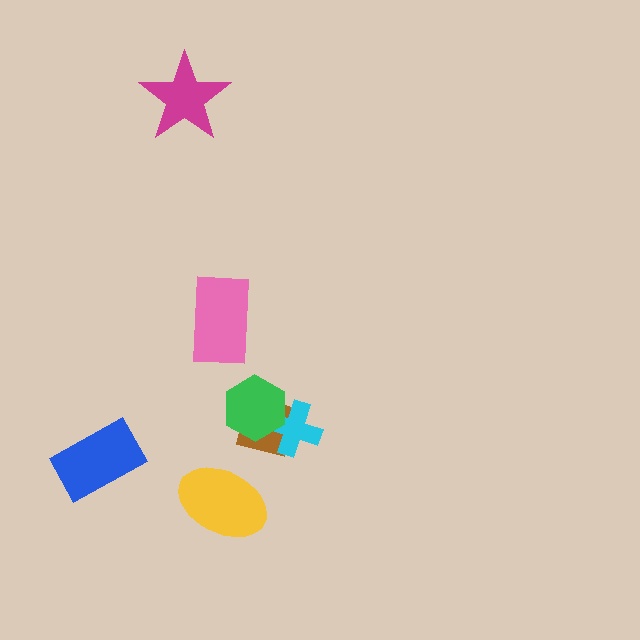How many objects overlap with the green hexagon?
2 objects overlap with the green hexagon.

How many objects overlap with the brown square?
2 objects overlap with the brown square.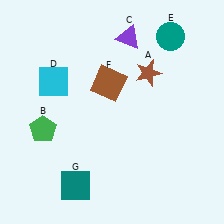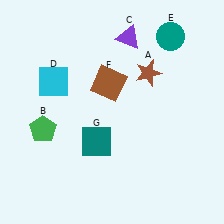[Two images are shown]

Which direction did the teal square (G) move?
The teal square (G) moved up.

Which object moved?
The teal square (G) moved up.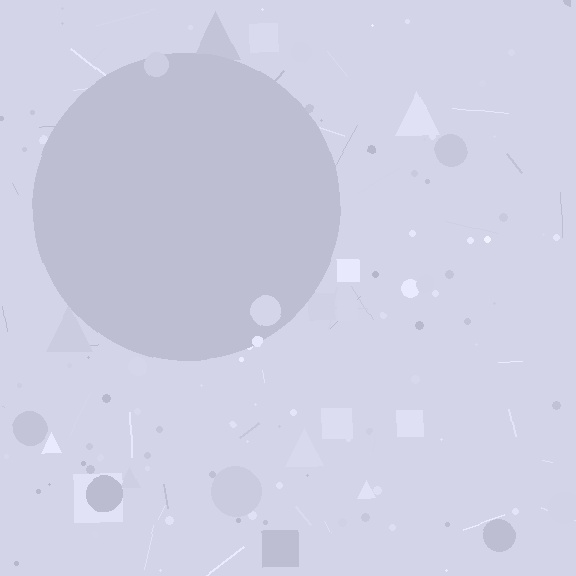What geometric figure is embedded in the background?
A circle is embedded in the background.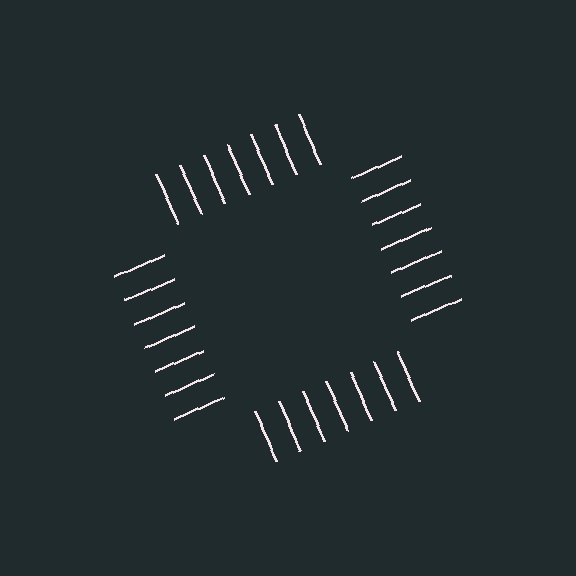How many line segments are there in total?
28 — 7 along each of the 4 edges.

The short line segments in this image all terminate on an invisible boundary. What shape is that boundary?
An illusory square — the line segments terminate on its edges but no continuous stroke is drawn.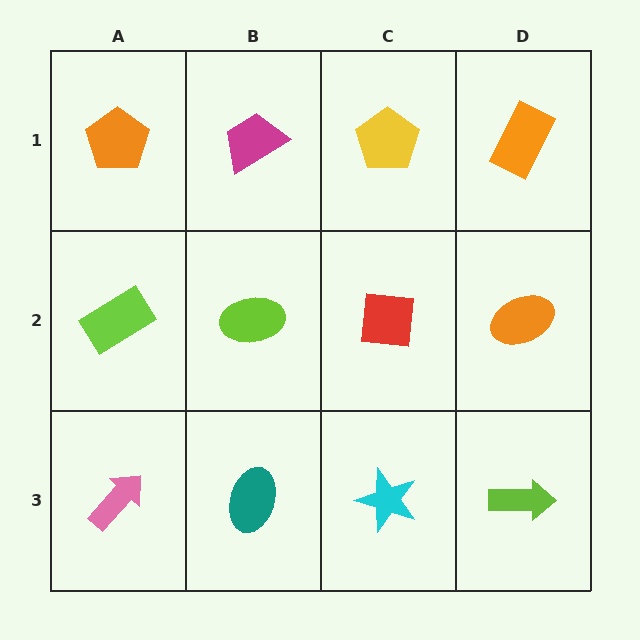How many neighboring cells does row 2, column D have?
3.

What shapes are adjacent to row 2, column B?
A magenta trapezoid (row 1, column B), a teal ellipse (row 3, column B), a lime rectangle (row 2, column A), a red square (row 2, column C).